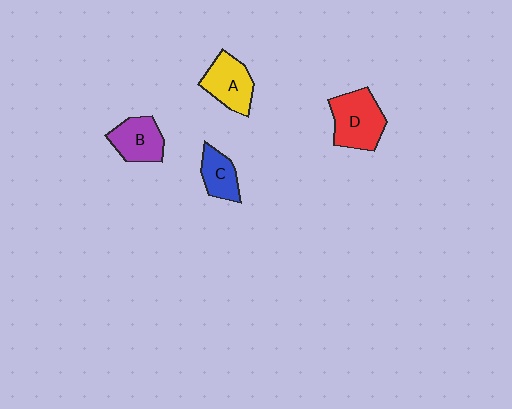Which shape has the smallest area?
Shape C (blue).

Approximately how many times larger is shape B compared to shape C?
Approximately 1.3 times.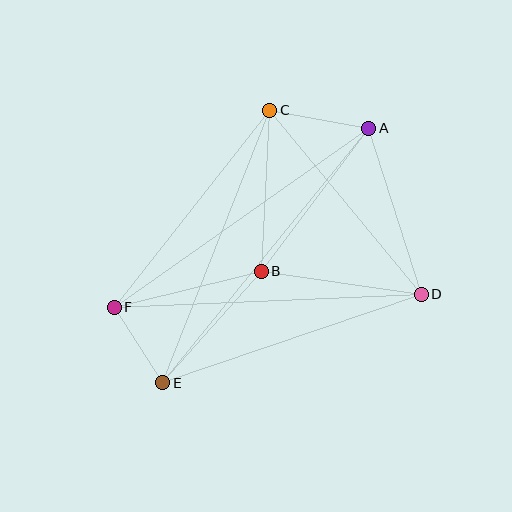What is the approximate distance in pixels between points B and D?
The distance between B and D is approximately 162 pixels.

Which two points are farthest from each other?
Points A and E are farthest from each other.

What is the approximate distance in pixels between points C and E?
The distance between C and E is approximately 293 pixels.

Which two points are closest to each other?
Points E and F are closest to each other.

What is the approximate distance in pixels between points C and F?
The distance between C and F is approximately 251 pixels.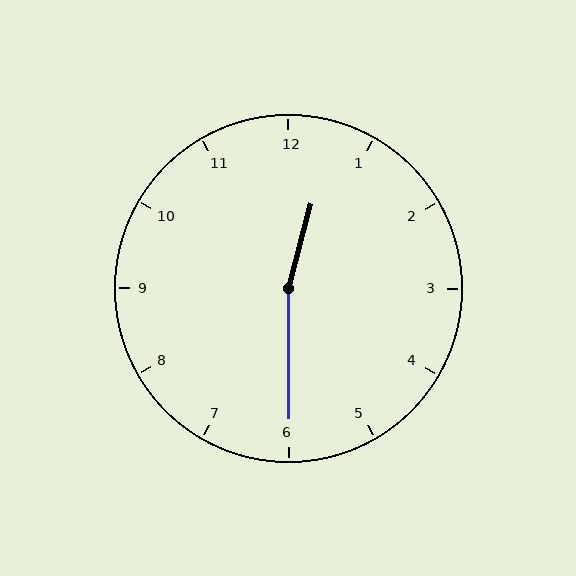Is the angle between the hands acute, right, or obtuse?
It is obtuse.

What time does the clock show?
12:30.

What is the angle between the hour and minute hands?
Approximately 165 degrees.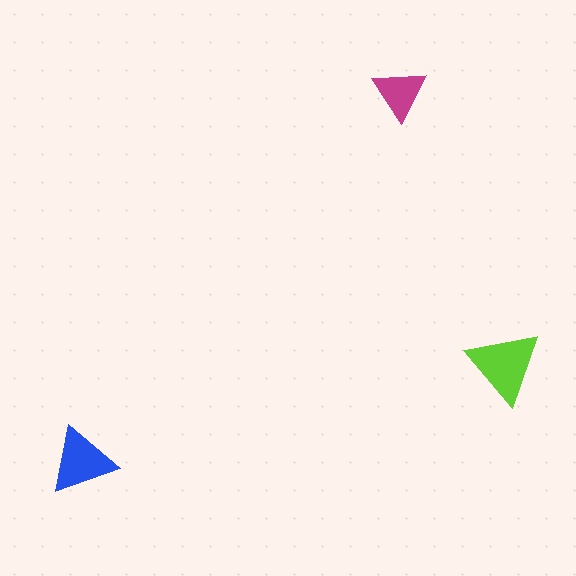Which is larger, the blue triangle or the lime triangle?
The lime one.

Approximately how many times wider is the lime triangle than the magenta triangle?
About 1.5 times wider.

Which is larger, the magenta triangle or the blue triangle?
The blue one.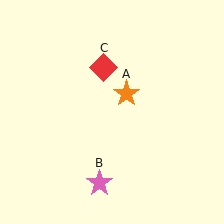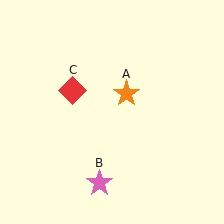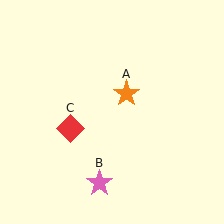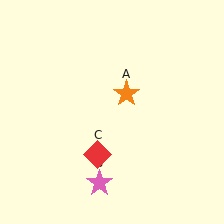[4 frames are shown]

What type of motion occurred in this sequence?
The red diamond (object C) rotated counterclockwise around the center of the scene.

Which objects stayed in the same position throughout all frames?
Orange star (object A) and pink star (object B) remained stationary.